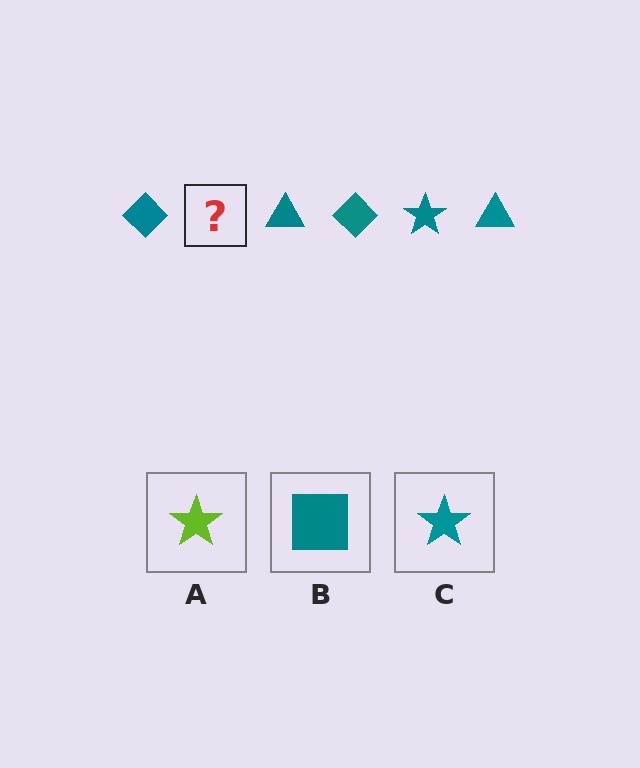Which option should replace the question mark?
Option C.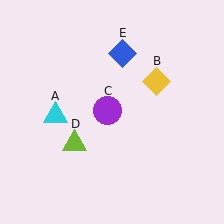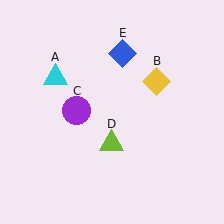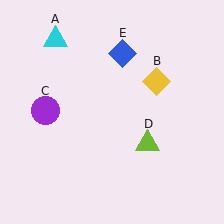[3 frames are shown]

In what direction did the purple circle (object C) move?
The purple circle (object C) moved left.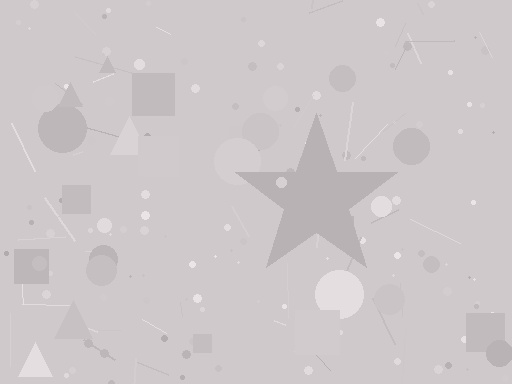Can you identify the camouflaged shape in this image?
The camouflaged shape is a star.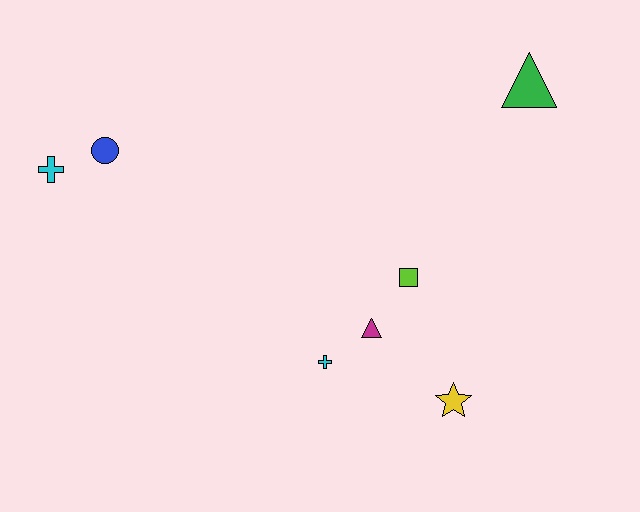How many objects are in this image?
There are 7 objects.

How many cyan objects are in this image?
There are 2 cyan objects.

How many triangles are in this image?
There are 2 triangles.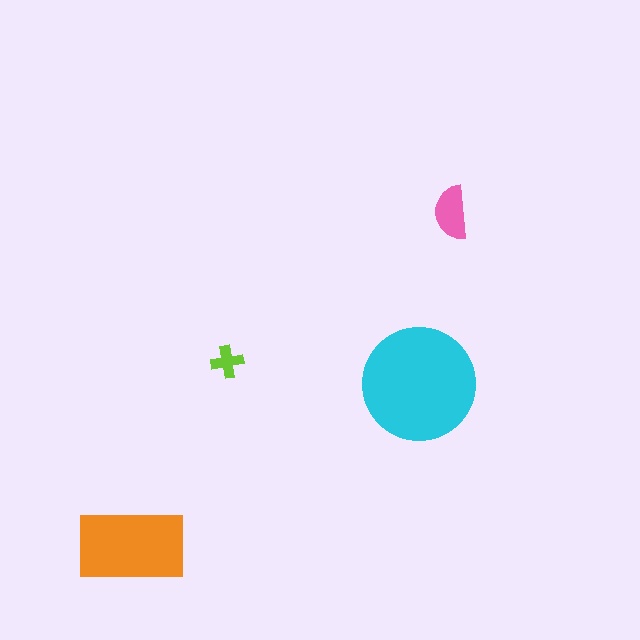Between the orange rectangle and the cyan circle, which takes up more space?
The cyan circle.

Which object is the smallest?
The lime cross.